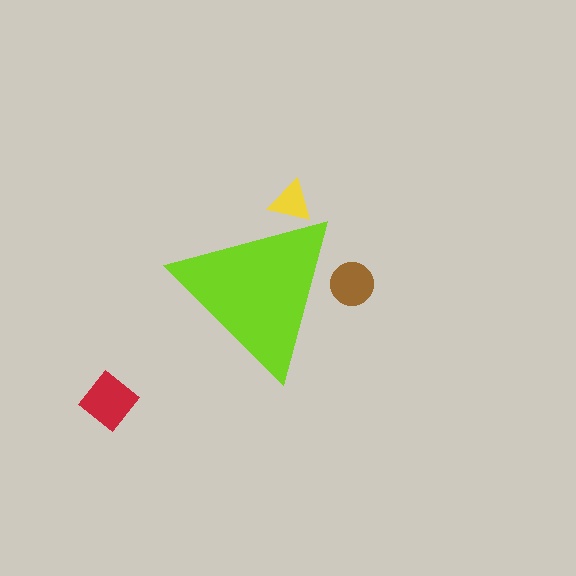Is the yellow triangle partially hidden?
Yes, the yellow triangle is partially hidden behind the lime triangle.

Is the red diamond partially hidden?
No, the red diamond is fully visible.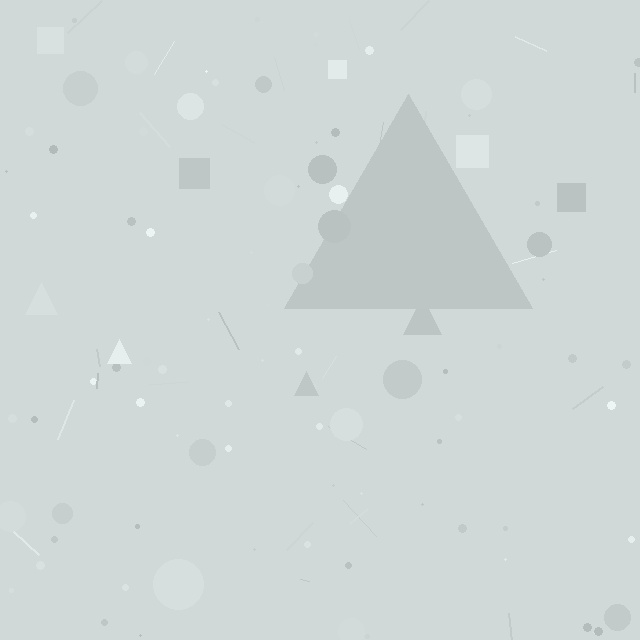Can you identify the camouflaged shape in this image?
The camouflaged shape is a triangle.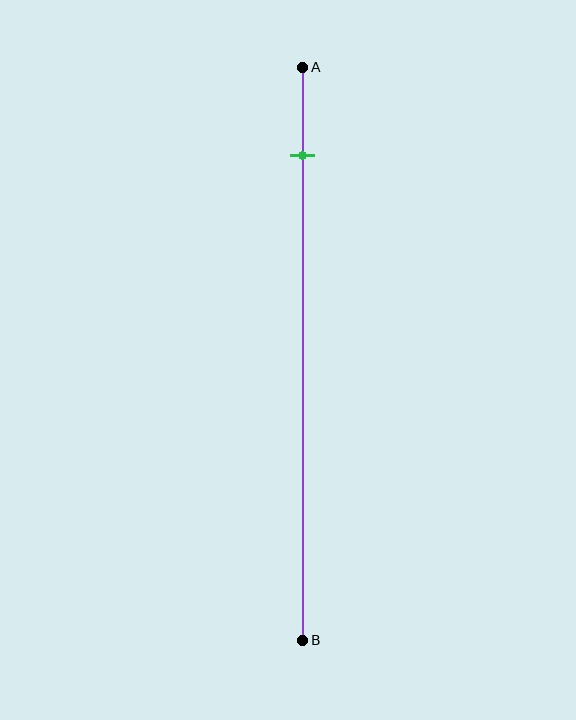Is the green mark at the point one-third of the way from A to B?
No, the mark is at about 15% from A, not at the 33% one-third point.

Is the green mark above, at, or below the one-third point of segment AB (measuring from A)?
The green mark is above the one-third point of segment AB.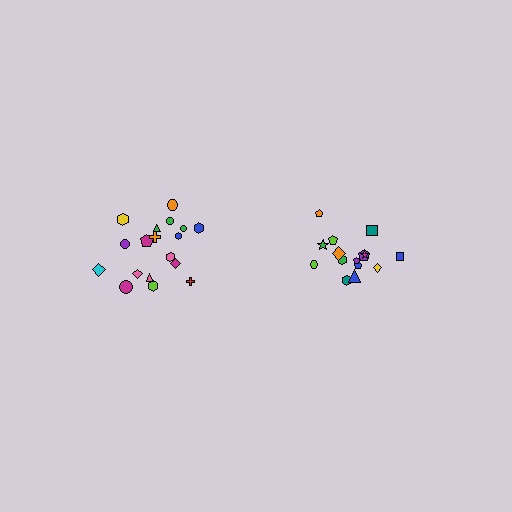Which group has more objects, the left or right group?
The left group.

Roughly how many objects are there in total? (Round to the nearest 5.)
Roughly 35 objects in total.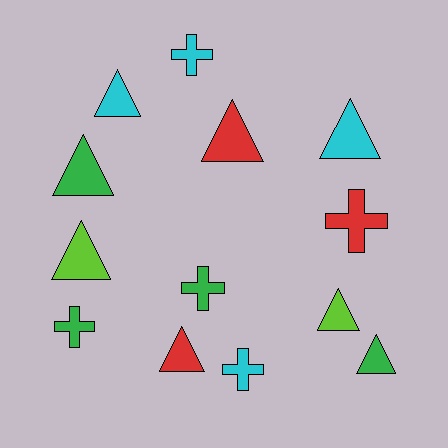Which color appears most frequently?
Cyan, with 4 objects.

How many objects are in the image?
There are 13 objects.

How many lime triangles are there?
There are 2 lime triangles.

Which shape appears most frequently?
Triangle, with 8 objects.